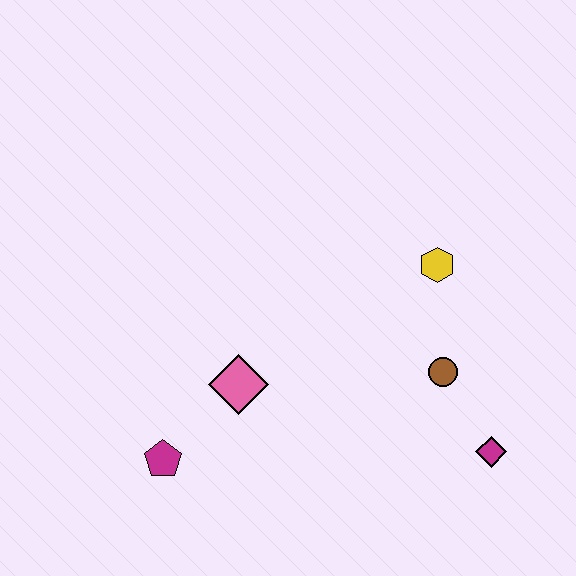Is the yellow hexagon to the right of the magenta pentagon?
Yes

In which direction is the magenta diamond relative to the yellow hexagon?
The magenta diamond is below the yellow hexagon.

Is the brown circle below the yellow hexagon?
Yes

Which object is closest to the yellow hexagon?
The brown circle is closest to the yellow hexagon.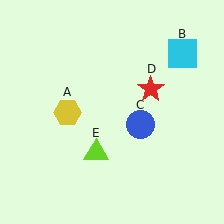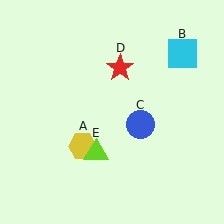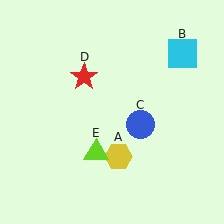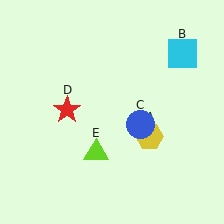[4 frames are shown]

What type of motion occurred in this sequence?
The yellow hexagon (object A), red star (object D) rotated counterclockwise around the center of the scene.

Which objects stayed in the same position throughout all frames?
Cyan square (object B) and blue circle (object C) and lime triangle (object E) remained stationary.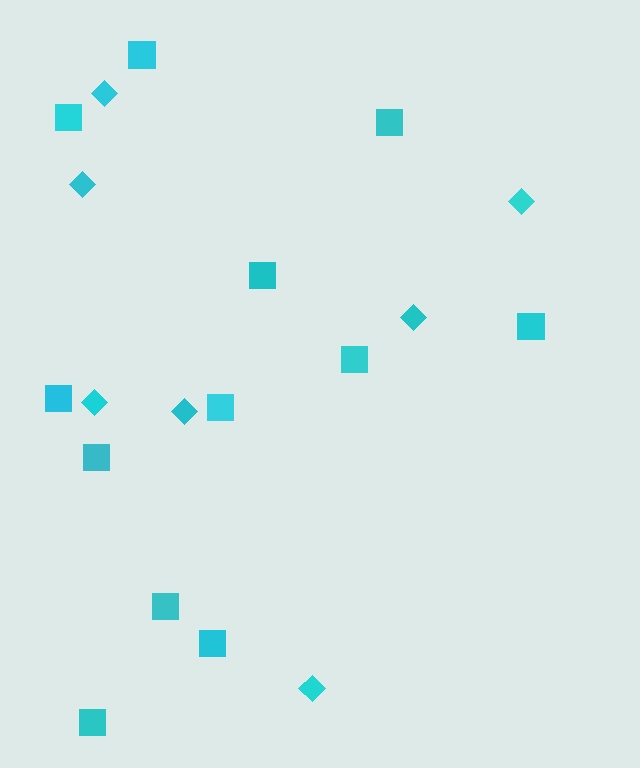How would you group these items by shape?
There are 2 groups: one group of diamonds (7) and one group of squares (12).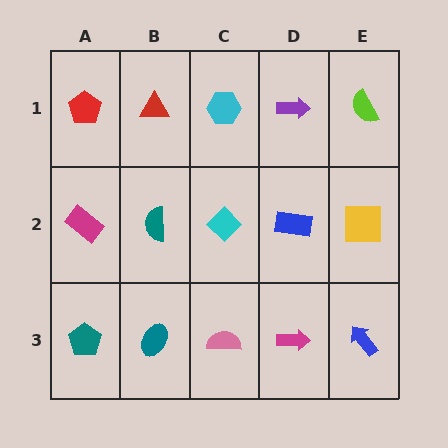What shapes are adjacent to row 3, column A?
A magenta rectangle (row 2, column A), a teal ellipse (row 3, column B).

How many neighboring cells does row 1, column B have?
3.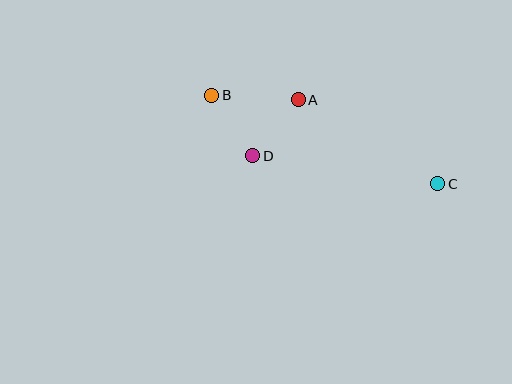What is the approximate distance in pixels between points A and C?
The distance between A and C is approximately 163 pixels.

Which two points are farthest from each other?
Points B and C are farthest from each other.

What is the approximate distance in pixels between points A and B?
The distance between A and B is approximately 87 pixels.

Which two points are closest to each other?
Points A and D are closest to each other.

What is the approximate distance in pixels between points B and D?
The distance between B and D is approximately 73 pixels.